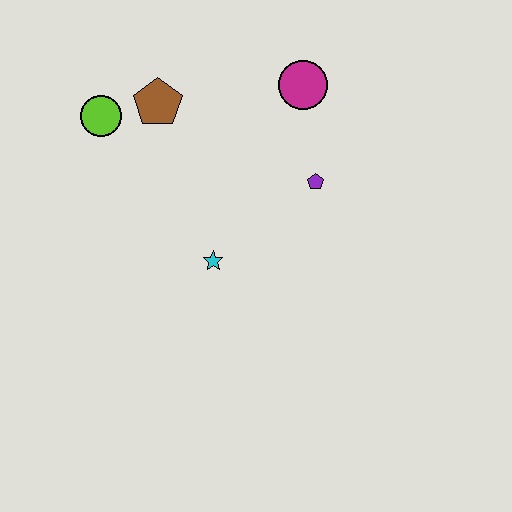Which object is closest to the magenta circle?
The purple pentagon is closest to the magenta circle.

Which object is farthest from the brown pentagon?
The purple pentagon is farthest from the brown pentagon.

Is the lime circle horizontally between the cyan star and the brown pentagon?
No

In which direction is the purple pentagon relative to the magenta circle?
The purple pentagon is below the magenta circle.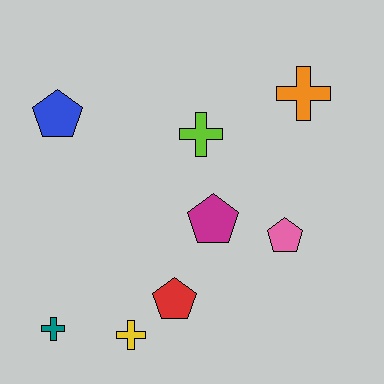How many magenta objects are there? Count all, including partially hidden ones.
There is 1 magenta object.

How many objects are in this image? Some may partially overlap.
There are 8 objects.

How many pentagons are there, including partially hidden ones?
There are 4 pentagons.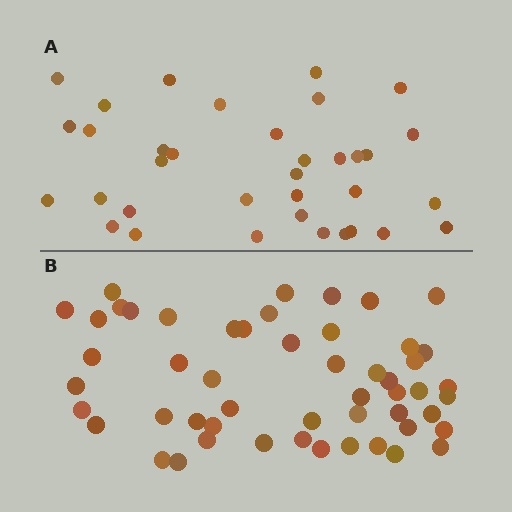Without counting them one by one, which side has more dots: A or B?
Region B (the bottom region) has more dots.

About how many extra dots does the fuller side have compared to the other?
Region B has approximately 15 more dots than region A.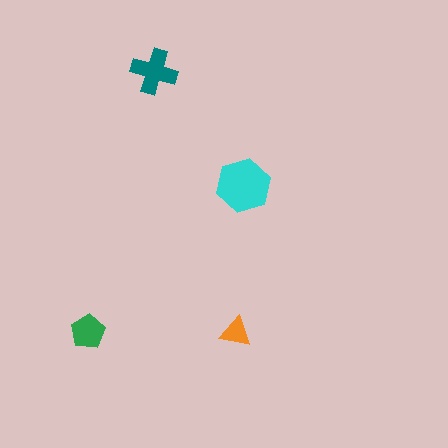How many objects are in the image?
There are 4 objects in the image.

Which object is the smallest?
The orange triangle.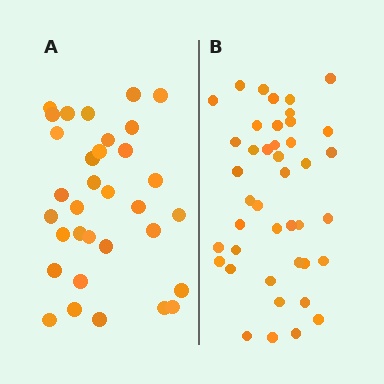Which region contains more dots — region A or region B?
Region B (the right region) has more dots.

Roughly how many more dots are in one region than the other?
Region B has roughly 8 or so more dots than region A.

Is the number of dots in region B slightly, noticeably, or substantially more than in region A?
Region B has noticeably more, but not dramatically so. The ratio is roughly 1.3 to 1.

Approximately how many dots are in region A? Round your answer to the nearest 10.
About 30 dots. (The exact count is 33, which rounds to 30.)